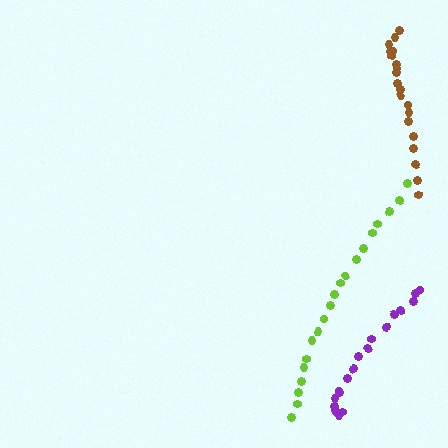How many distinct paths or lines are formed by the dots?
There are 3 distinct paths.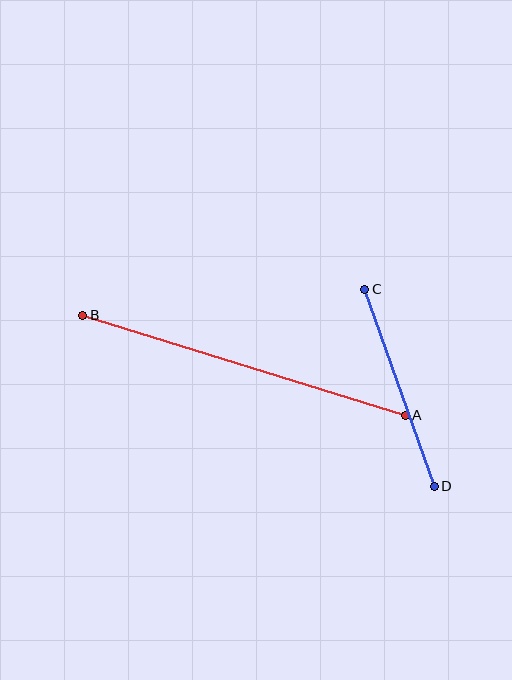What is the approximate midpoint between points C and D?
The midpoint is at approximately (400, 388) pixels.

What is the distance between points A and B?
The distance is approximately 338 pixels.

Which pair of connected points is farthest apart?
Points A and B are farthest apart.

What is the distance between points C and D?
The distance is approximately 209 pixels.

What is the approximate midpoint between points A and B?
The midpoint is at approximately (244, 365) pixels.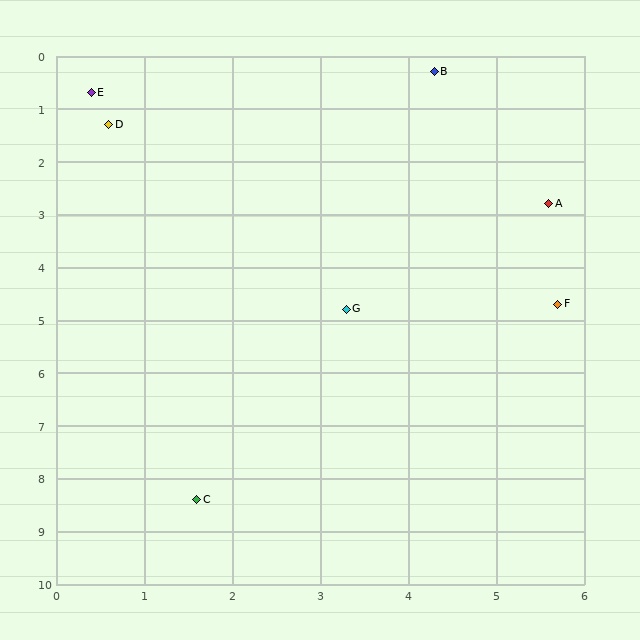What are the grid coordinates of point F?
Point F is at approximately (5.7, 4.7).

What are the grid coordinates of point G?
Point G is at approximately (3.3, 4.8).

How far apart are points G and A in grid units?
Points G and A are about 3.0 grid units apart.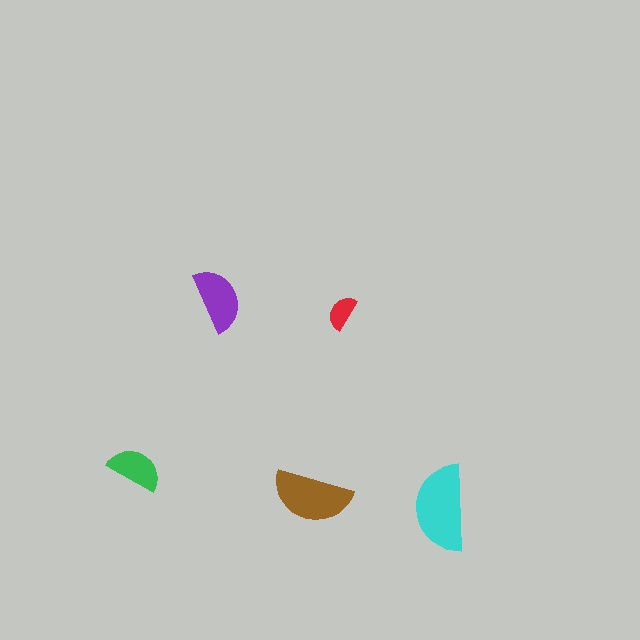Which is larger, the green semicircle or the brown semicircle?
The brown one.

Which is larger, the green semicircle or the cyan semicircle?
The cyan one.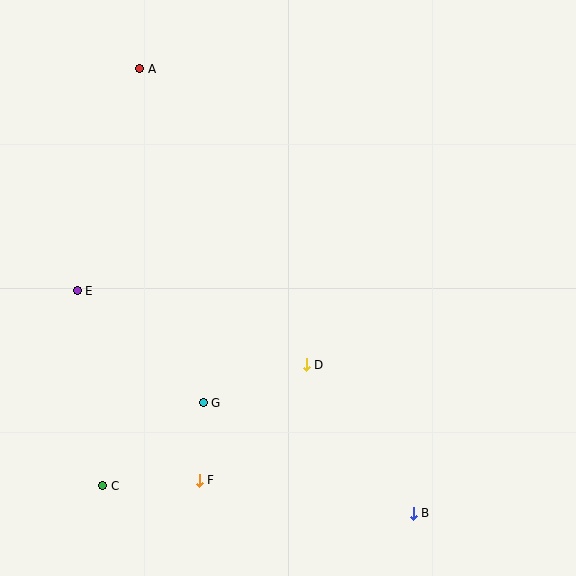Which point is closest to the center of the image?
Point D at (306, 365) is closest to the center.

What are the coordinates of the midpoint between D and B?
The midpoint between D and B is at (360, 439).